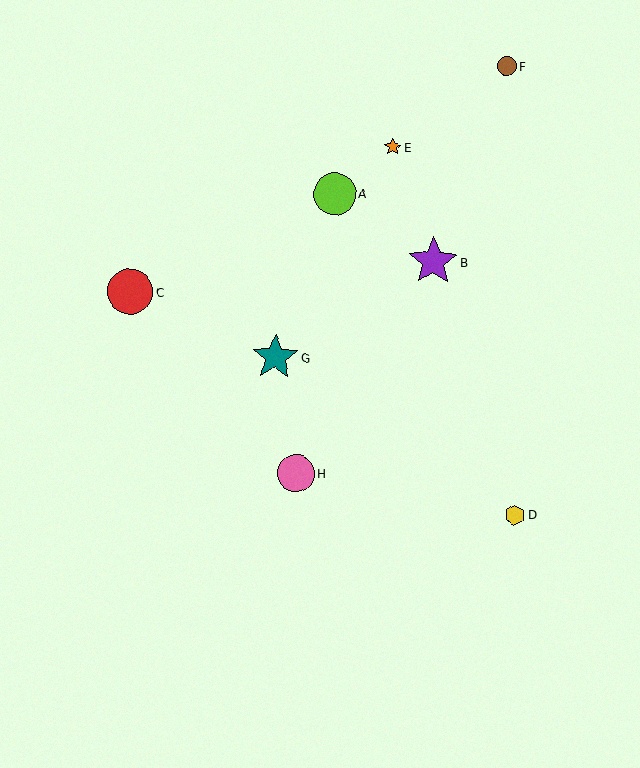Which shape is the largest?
The purple star (labeled B) is the largest.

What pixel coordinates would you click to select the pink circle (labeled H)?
Click at (296, 473) to select the pink circle H.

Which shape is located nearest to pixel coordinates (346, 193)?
The lime circle (labeled A) at (335, 194) is nearest to that location.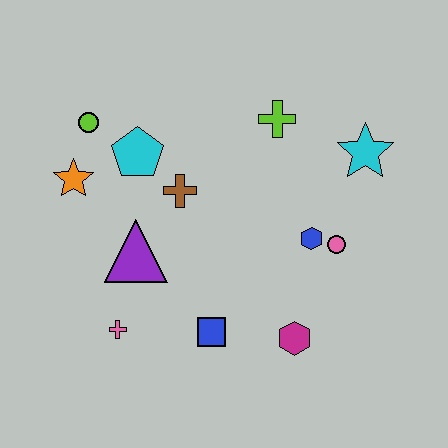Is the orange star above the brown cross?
Yes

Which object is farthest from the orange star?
The cyan star is farthest from the orange star.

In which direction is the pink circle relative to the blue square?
The pink circle is to the right of the blue square.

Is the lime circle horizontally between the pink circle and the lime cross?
No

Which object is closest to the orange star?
The lime circle is closest to the orange star.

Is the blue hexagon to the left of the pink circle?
Yes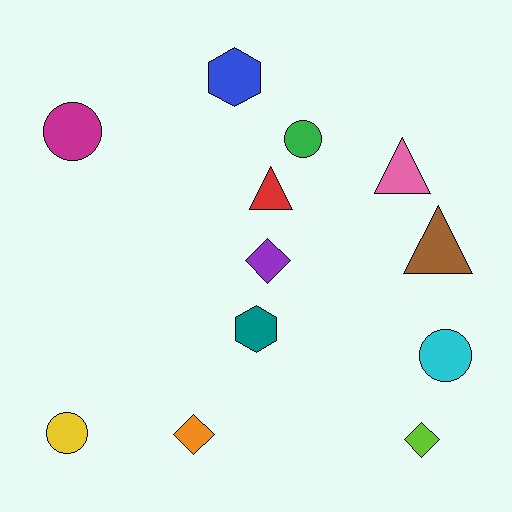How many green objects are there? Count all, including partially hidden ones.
There is 1 green object.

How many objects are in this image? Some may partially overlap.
There are 12 objects.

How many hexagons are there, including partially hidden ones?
There are 2 hexagons.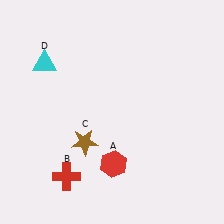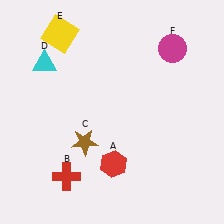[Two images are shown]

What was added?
A yellow square (E), a magenta circle (F) were added in Image 2.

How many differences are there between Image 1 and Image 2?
There are 2 differences between the two images.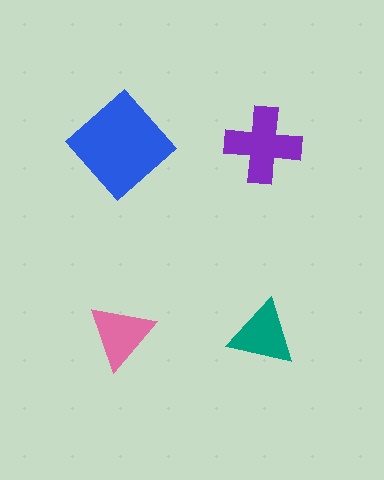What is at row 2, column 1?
A pink triangle.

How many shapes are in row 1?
2 shapes.